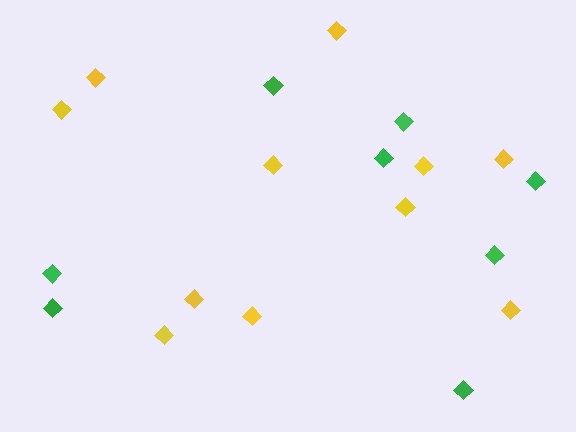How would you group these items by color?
There are 2 groups: one group of green diamonds (8) and one group of yellow diamonds (11).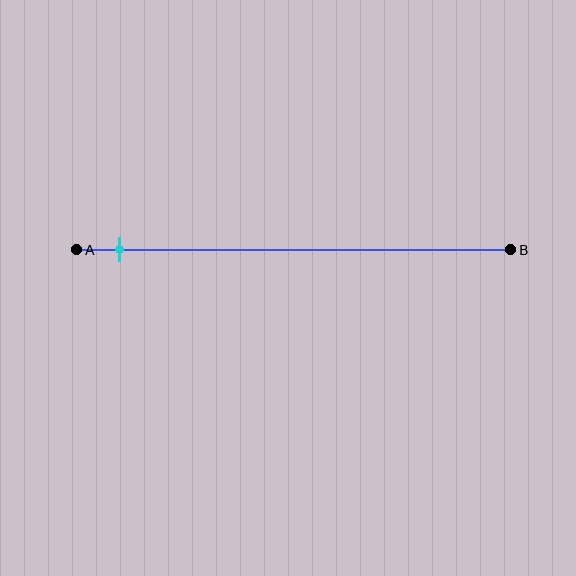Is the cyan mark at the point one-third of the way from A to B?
No, the mark is at about 10% from A, not at the 33% one-third point.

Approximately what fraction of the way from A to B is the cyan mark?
The cyan mark is approximately 10% of the way from A to B.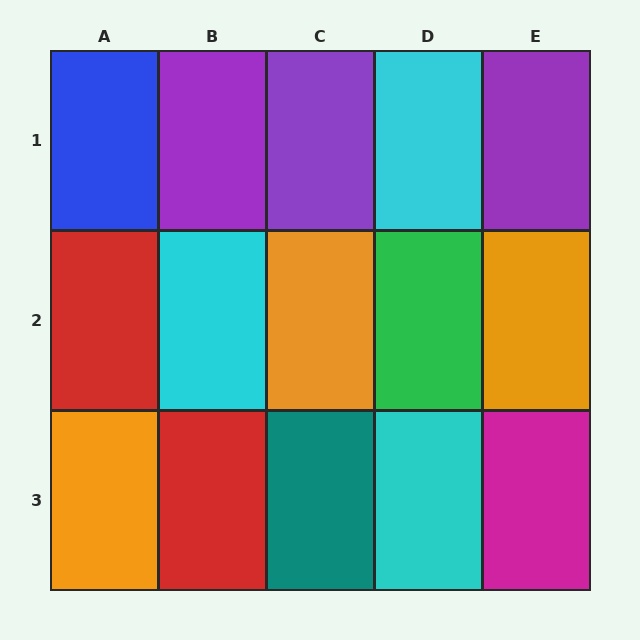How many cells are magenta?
1 cell is magenta.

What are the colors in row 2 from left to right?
Red, cyan, orange, green, orange.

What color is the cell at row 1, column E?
Purple.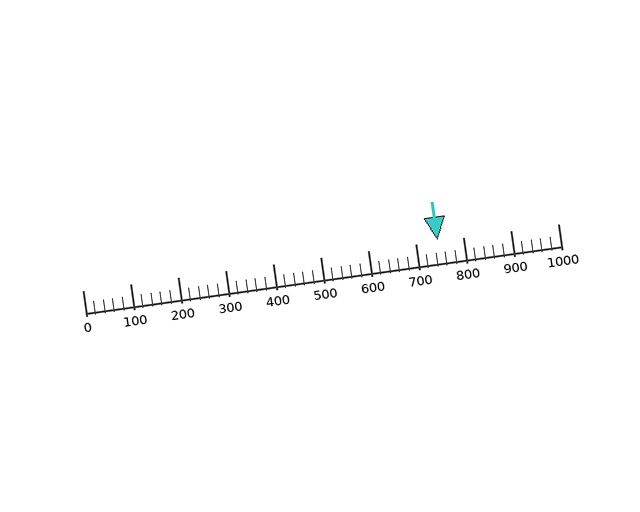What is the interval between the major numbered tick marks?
The major tick marks are spaced 100 units apart.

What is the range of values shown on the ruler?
The ruler shows values from 0 to 1000.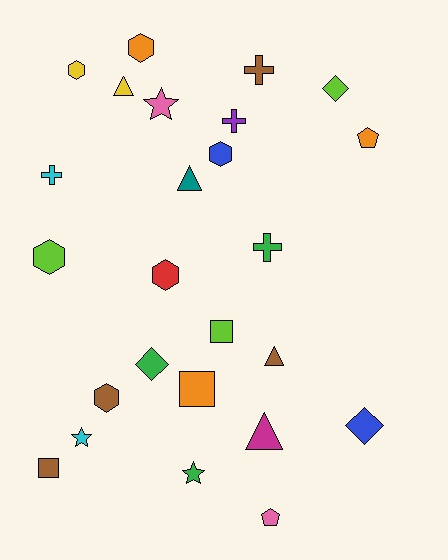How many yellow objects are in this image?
There are 2 yellow objects.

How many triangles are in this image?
There are 4 triangles.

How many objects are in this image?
There are 25 objects.